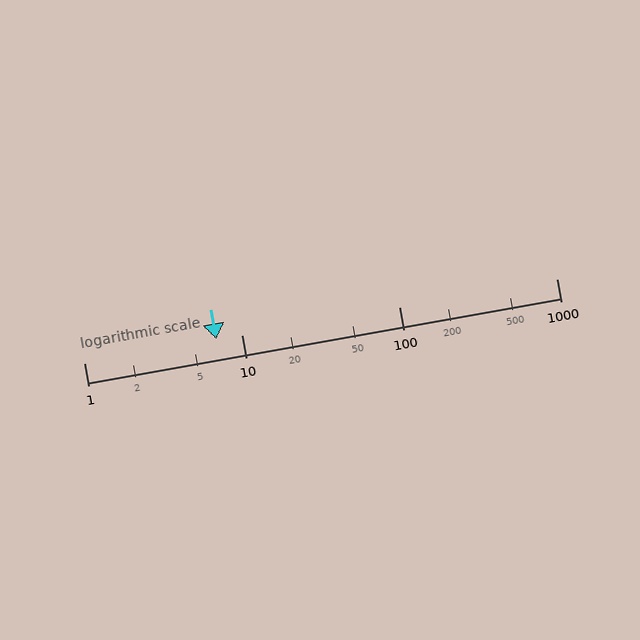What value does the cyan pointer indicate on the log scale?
The pointer indicates approximately 6.9.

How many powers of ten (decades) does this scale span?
The scale spans 3 decades, from 1 to 1000.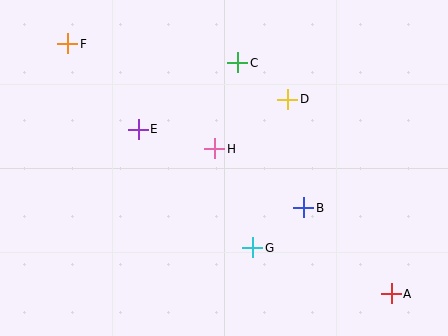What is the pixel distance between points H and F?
The distance between H and F is 180 pixels.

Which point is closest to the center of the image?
Point H at (215, 149) is closest to the center.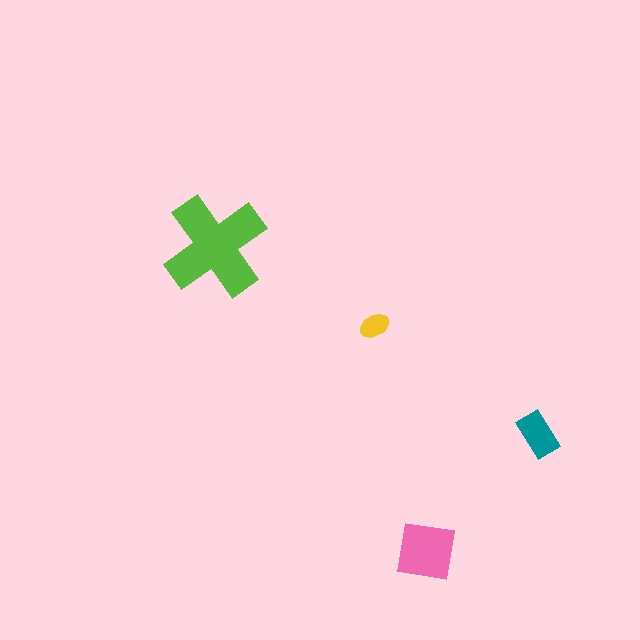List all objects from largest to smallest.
The lime cross, the pink square, the teal rectangle, the yellow ellipse.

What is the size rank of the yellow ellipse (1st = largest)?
4th.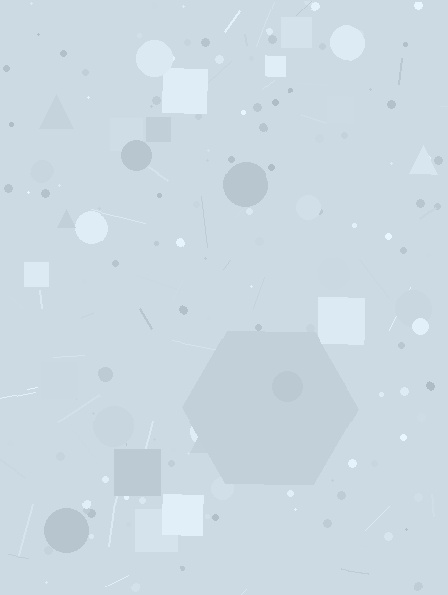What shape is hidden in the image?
A hexagon is hidden in the image.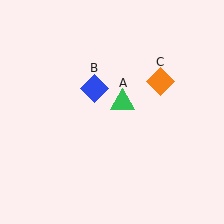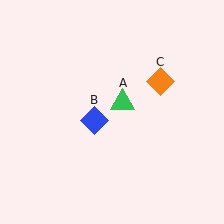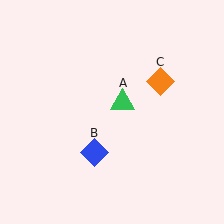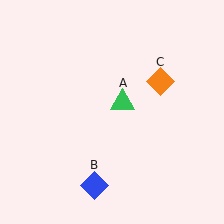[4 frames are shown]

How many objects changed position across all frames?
1 object changed position: blue diamond (object B).